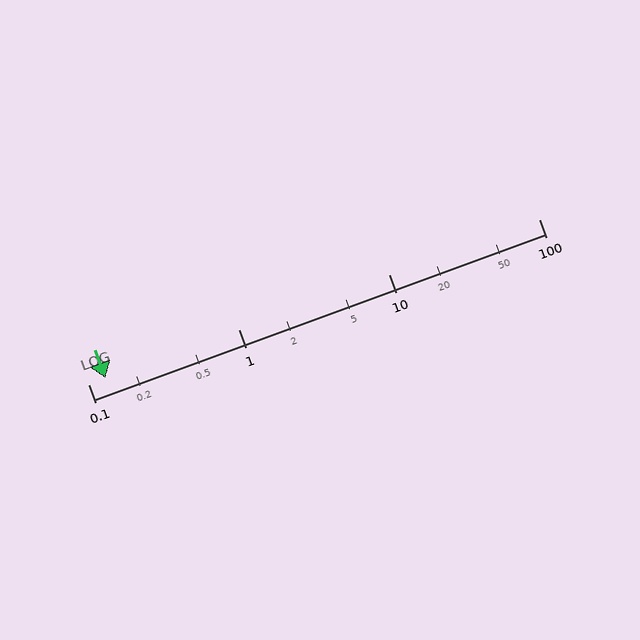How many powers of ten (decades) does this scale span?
The scale spans 3 decades, from 0.1 to 100.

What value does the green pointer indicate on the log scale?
The pointer indicates approximately 0.13.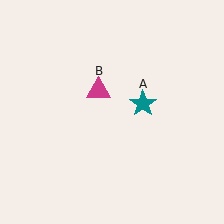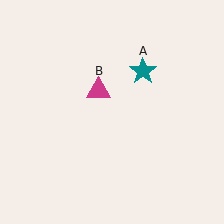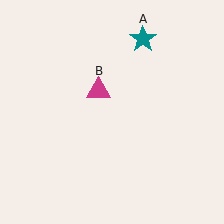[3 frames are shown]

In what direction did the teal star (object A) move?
The teal star (object A) moved up.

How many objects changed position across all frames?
1 object changed position: teal star (object A).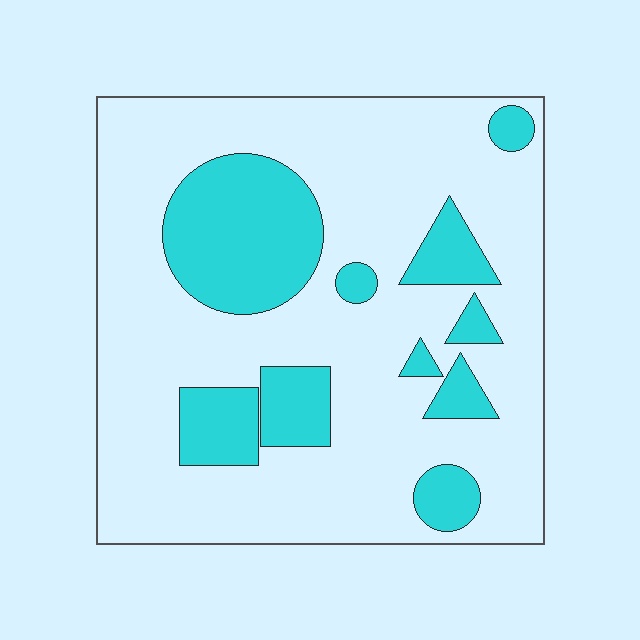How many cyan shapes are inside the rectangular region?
10.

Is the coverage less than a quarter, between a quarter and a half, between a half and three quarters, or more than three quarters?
Less than a quarter.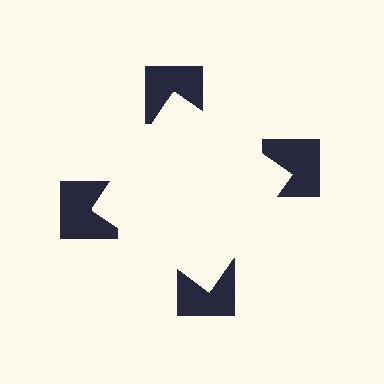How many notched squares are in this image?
There are 4 — one at each vertex of the illusory square.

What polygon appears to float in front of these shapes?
An illusory square — its edges are inferred from the aligned wedge cuts in the notched squares, not physically drawn.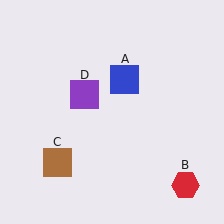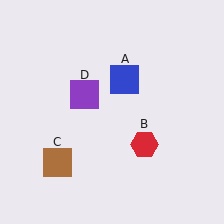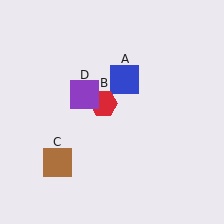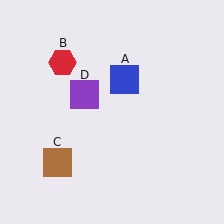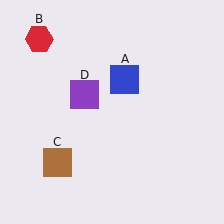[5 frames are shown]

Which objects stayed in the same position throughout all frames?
Blue square (object A) and brown square (object C) and purple square (object D) remained stationary.